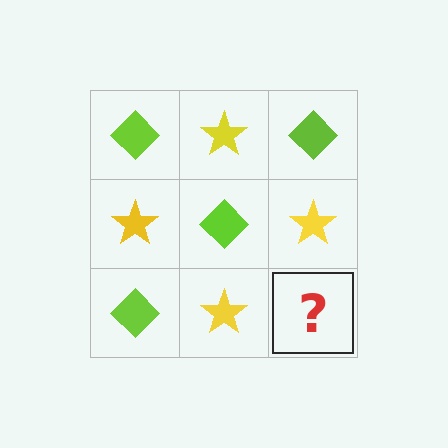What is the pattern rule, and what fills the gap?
The rule is that it alternates lime diamond and yellow star in a checkerboard pattern. The gap should be filled with a lime diamond.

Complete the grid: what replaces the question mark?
The question mark should be replaced with a lime diamond.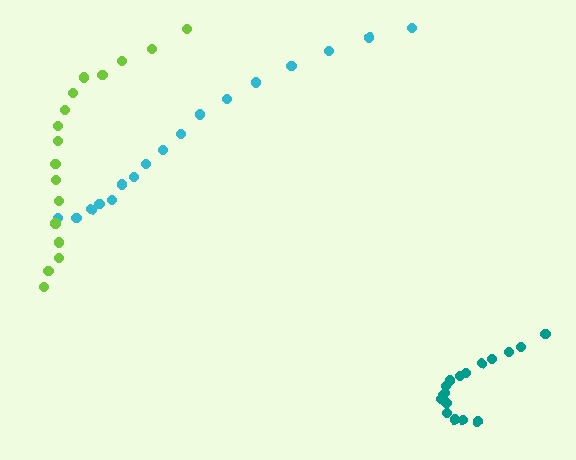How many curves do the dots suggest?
There are 3 distinct paths.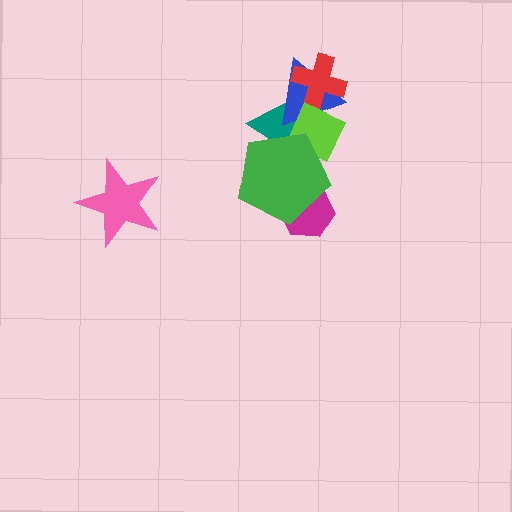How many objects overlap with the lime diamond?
4 objects overlap with the lime diamond.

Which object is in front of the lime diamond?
The green pentagon is in front of the lime diamond.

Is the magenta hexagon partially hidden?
Yes, it is partially covered by another shape.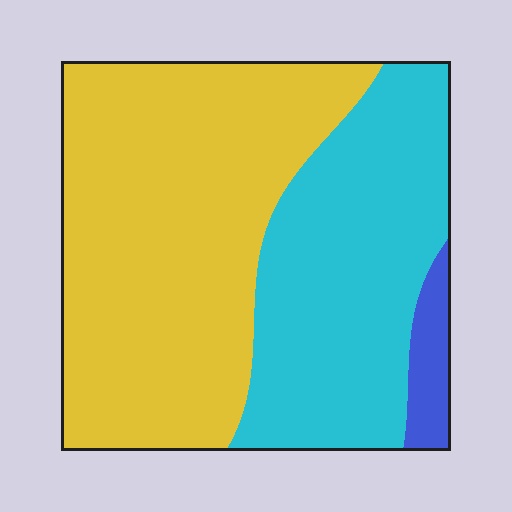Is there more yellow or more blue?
Yellow.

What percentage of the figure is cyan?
Cyan covers 38% of the figure.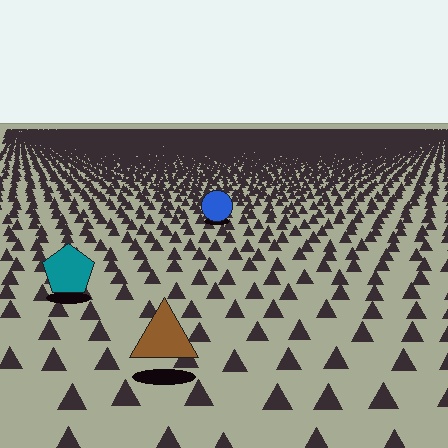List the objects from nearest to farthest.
From nearest to farthest: the brown triangle, the teal pentagon, the blue circle.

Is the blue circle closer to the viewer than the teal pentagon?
No. The teal pentagon is closer — you can tell from the texture gradient: the ground texture is coarser near it.